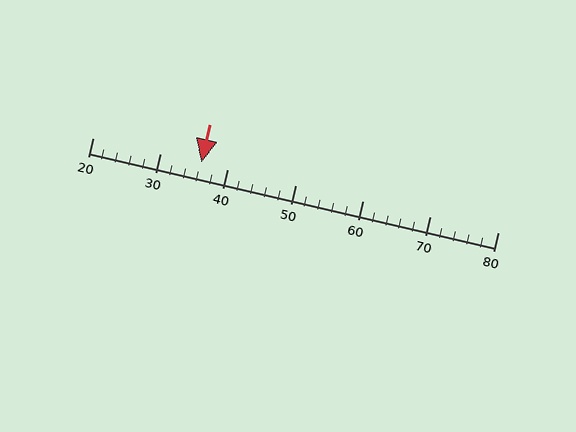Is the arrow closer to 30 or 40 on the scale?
The arrow is closer to 40.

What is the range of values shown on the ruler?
The ruler shows values from 20 to 80.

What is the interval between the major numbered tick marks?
The major tick marks are spaced 10 units apart.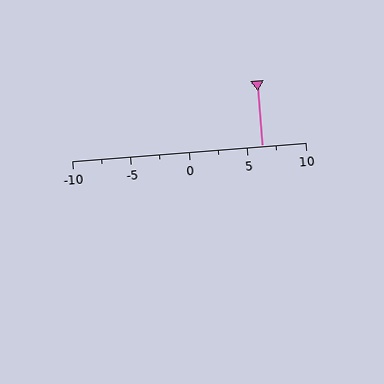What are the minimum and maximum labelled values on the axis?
The axis runs from -10 to 10.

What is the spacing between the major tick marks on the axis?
The major ticks are spaced 5 apart.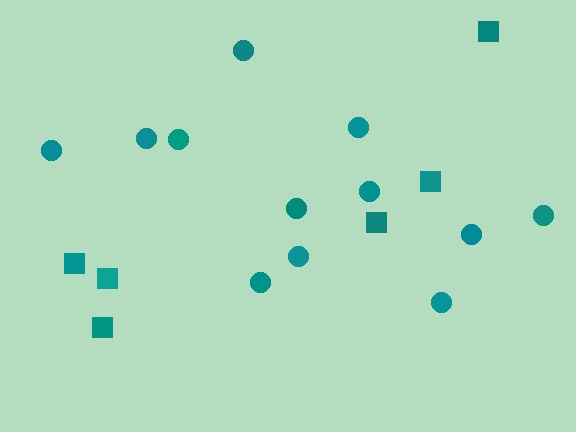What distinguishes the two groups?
There are 2 groups: one group of squares (6) and one group of circles (12).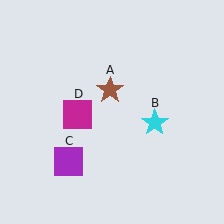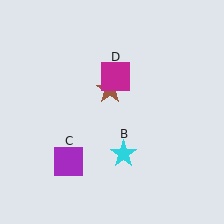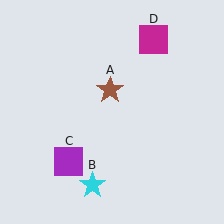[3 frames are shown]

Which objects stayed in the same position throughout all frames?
Brown star (object A) and purple square (object C) remained stationary.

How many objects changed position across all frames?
2 objects changed position: cyan star (object B), magenta square (object D).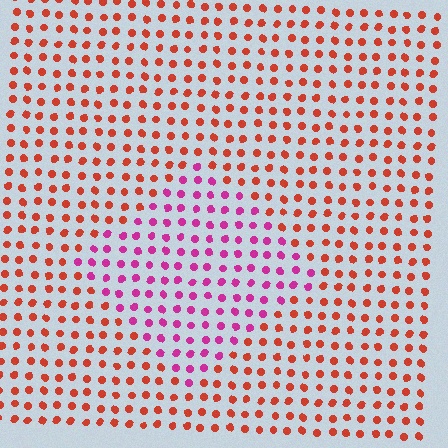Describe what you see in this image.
The image is filled with small red elements in a uniform arrangement. A diamond-shaped region is visible where the elements are tinted to a slightly different hue, forming a subtle color boundary.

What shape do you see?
I see a diamond.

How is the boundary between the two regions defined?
The boundary is defined purely by a slight shift in hue (about 48 degrees). Spacing, size, and orientation are identical on both sides.